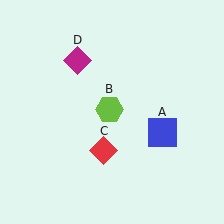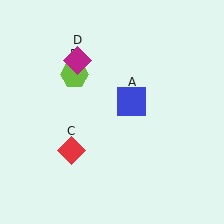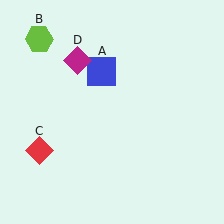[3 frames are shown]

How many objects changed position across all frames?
3 objects changed position: blue square (object A), lime hexagon (object B), red diamond (object C).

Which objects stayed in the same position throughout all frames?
Magenta diamond (object D) remained stationary.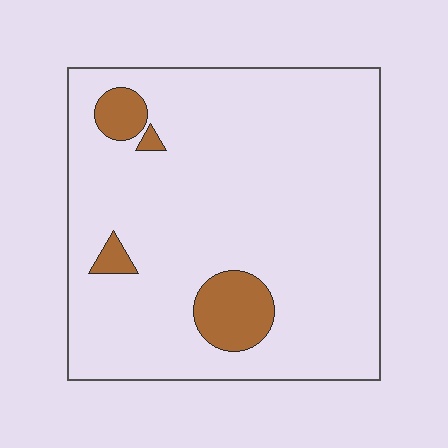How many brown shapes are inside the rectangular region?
4.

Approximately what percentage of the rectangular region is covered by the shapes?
Approximately 10%.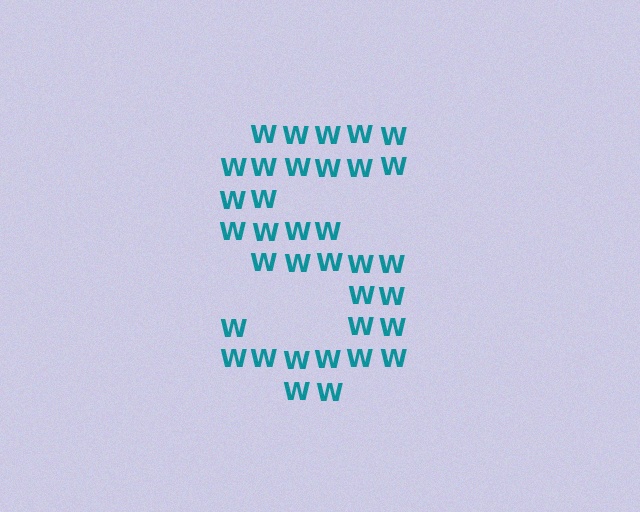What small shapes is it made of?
It is made of small letter W's.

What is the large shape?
The large shape is the letter S.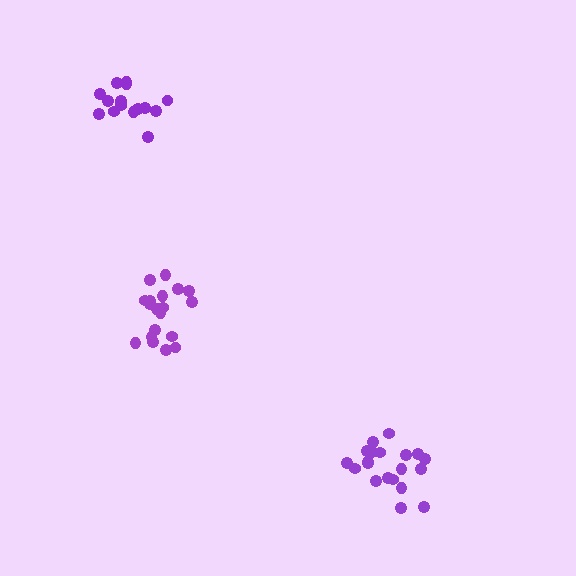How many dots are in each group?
Group 1: 19 dots, Group 2: 20 dots, Group 3: 15 dots (54 total).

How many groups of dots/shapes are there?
There are 3 groups.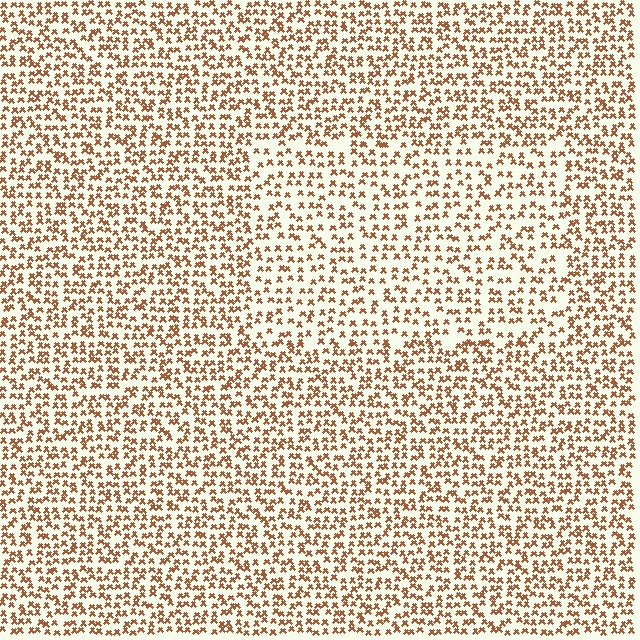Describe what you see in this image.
The image contains small brown elements arranged at two different densities. A rectangle-shaped region is visible where the elements are less densely packed than the surrounding area.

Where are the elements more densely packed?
The elements are more densely packed outside the rectangle boundary.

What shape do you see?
I see a rectangle.